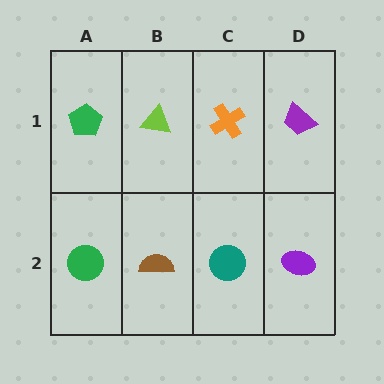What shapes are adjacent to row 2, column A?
A green pentagon (row 1, column A), a brown semicircle (row 2, column B).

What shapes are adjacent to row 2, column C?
An orange cross (row 1, column C), a brown semicircle (row 2, column B), a purple ellipse (row 2, column D).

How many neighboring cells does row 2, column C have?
3.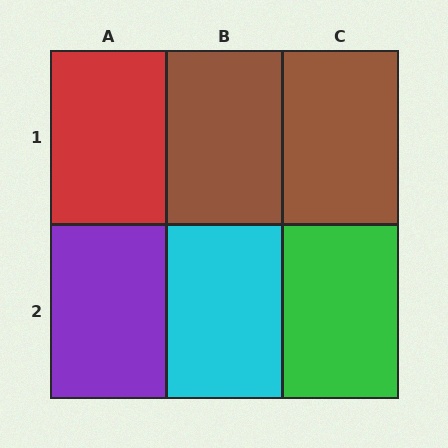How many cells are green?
1 cell is green.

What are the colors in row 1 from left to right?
Red, brown, brown.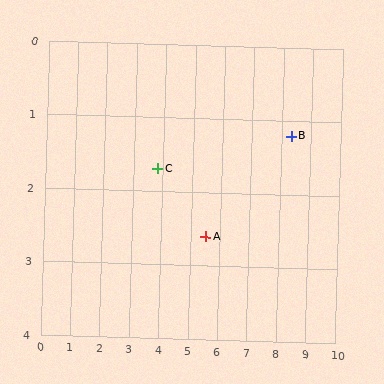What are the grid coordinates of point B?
Point B is at approximately (8.3, 1.2).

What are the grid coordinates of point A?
Point A is at approximately (5.5, 2.6).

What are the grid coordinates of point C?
Point C is at approximately (3.8, 1.7).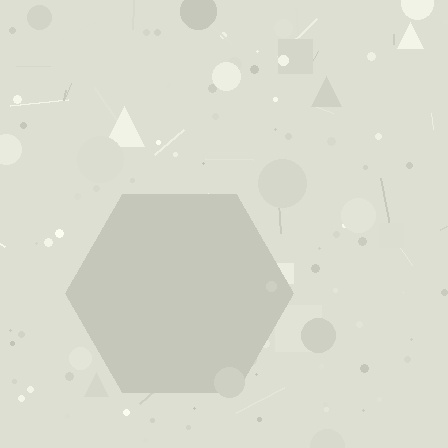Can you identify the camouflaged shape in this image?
The camouflaged shape is a hexagon.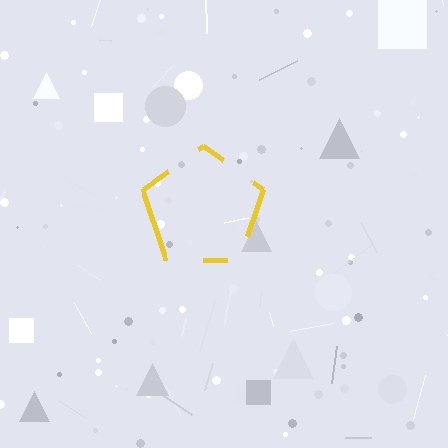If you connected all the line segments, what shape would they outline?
They would outline a pentagon.